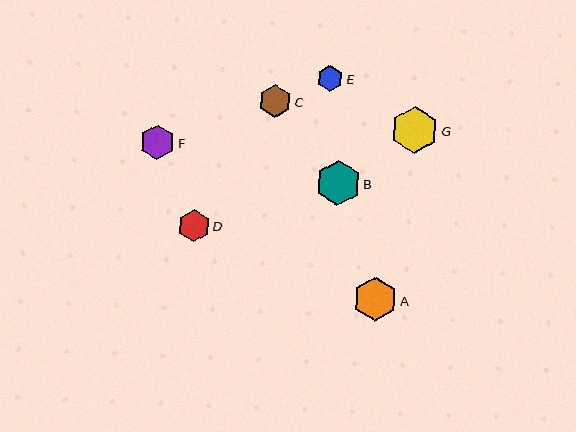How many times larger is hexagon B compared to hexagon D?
Hexagon B is approximately 1.4 times the size of hexagon D.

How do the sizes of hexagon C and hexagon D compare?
Hexagon C and hexagon D are approximately the same size.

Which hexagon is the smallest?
Hexagon E is the smallest with a size of approximately 26 pixels.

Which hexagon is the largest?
Hexagon G is the largest with a size of approximately 47 pixels.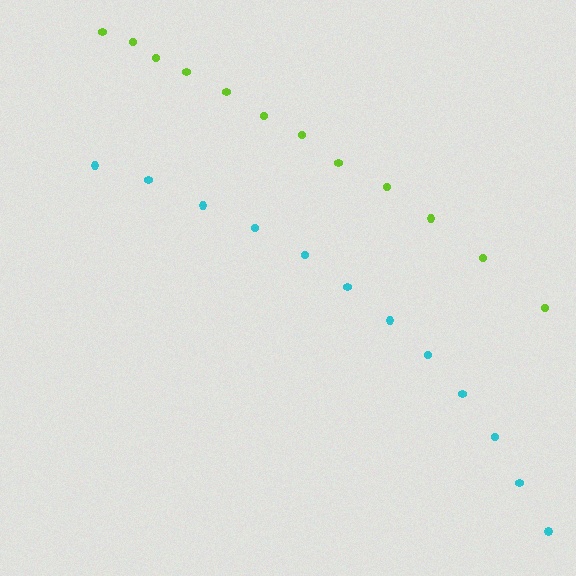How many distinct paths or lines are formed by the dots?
There are 2 distinct paths.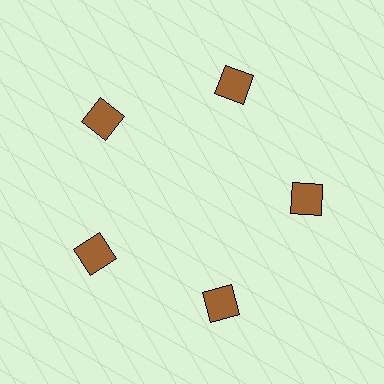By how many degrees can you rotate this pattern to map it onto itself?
The pattern maps onto itself every 72 degrees of rotation.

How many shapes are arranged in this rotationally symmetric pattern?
There are 5 shapes, arranged in 5 groups of 1.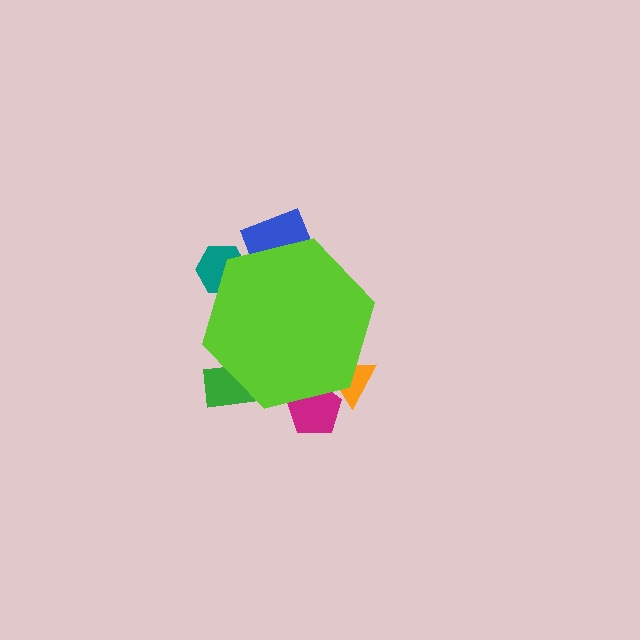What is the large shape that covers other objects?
A lime hexagon.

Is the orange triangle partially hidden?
Yes, the orange triangle is partially hidden behind the lime hexagon.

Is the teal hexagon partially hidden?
Yes, the teal hexagon is partially hidden behind the lime hexagon.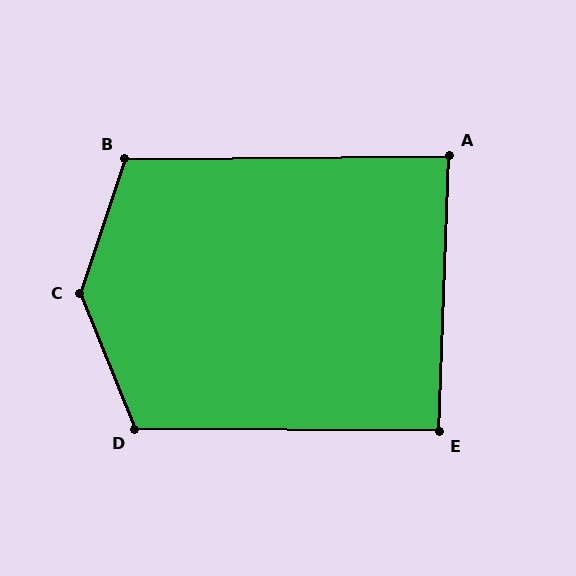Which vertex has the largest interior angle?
C, at approximately 140 degrees.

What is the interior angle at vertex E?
Approximately 92 degrees (approximately right).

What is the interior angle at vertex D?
Approximately 112 degrees (obtuse).